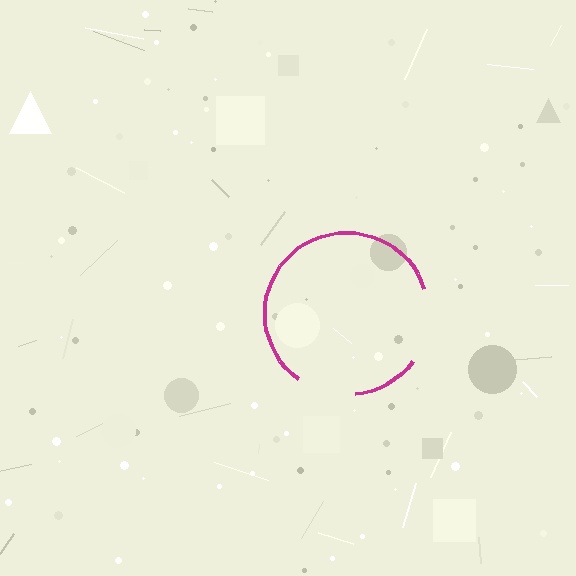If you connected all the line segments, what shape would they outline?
They would outline a circle.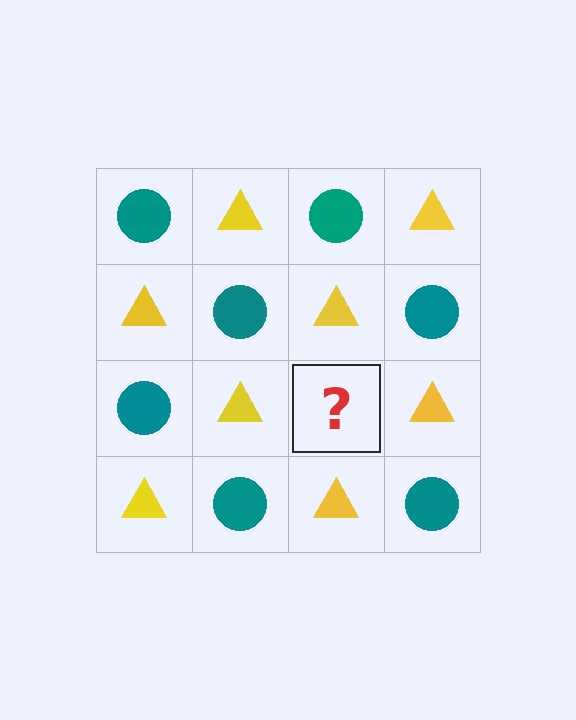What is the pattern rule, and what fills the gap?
The rule is that it alternates teal circle and yellow triangle in a checkerboard pattern. The gap should be filled with a teal circle.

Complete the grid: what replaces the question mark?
The question mark should be replaced with a teal circle.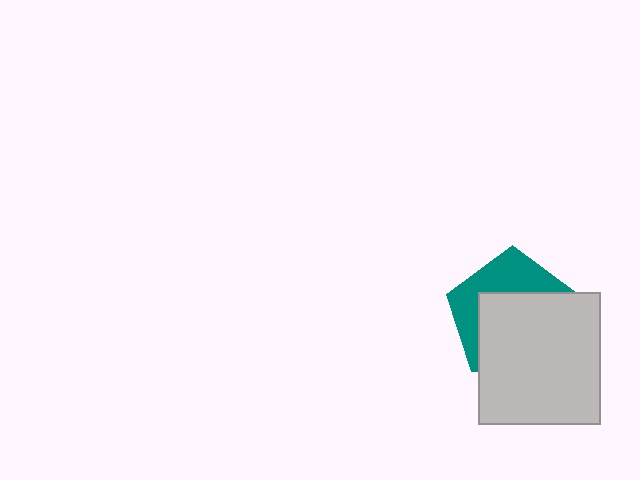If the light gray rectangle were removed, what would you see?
You would see the complete teal pentagon.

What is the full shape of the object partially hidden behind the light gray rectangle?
The partially hidden object is a teal pentagon.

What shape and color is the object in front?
The object in front is a light gray rectangle.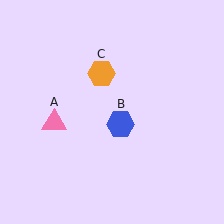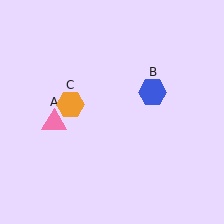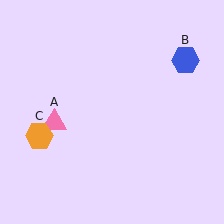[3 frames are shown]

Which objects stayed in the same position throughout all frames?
Pink triangle (object A) remained stationary.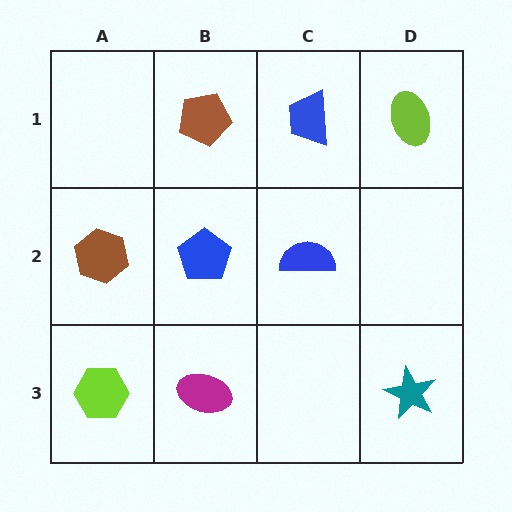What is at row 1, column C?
A blue trapezoid.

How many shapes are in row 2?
3 shapes.